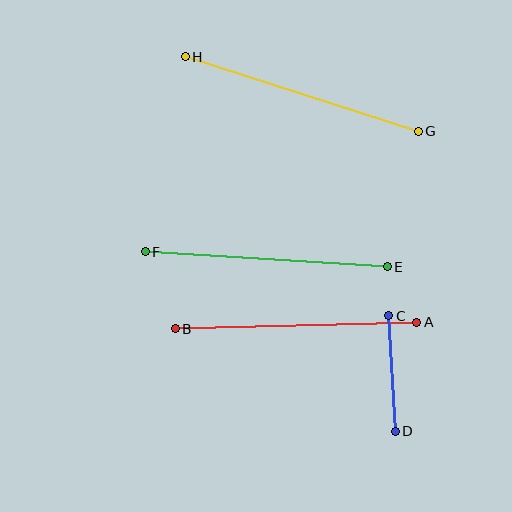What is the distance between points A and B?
The distance is approximately 242 pixels.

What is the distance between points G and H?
The distance is approximately 245 pixels.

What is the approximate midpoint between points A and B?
The midpoint is at approximately (296, 325) pixels.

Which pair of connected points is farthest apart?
Points G and H are farthest apart.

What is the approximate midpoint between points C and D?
The midpoint is at approximately (392, 373) pixels.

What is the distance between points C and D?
The distance is approximately 116 pixels.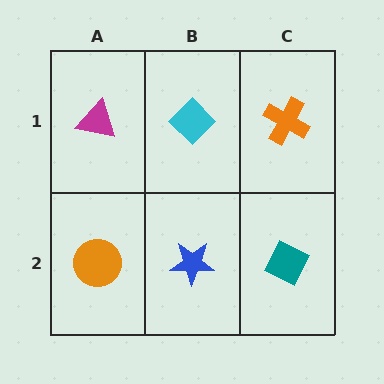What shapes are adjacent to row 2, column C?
An orange cross (row 1, column C), a blue star (row 2, column B).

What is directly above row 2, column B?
A cyan diamond.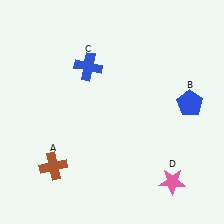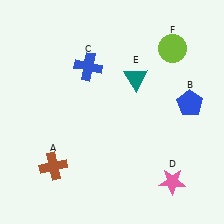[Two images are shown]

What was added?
A teal triangle (E), a lime circle (F) were added in Image 2.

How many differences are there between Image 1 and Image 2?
There are 2 differences between the two images.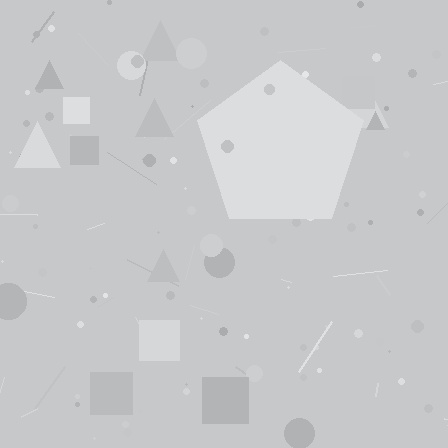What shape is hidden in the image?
A pentagon is hidden in the image.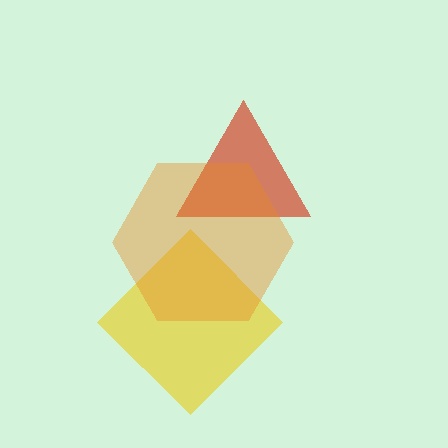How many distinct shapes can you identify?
There are 3 distinct shapes: a red triangle, a yellow diamond, an orange hexagon.